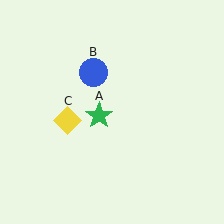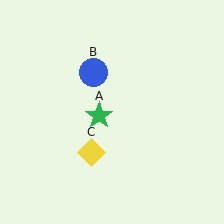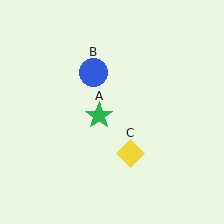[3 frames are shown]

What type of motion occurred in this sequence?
The yellow diamond (object C) rotated counterclockwise around the center of the scene.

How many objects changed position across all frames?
1 object changed position: yellow diamond (object C).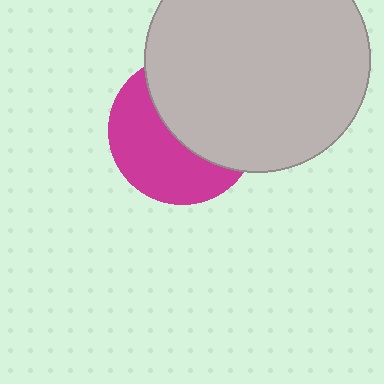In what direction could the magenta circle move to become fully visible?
The magenta circle could move toward the lower-left. That would shift it out from behind the light gray circle entirely.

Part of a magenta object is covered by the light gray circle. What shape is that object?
It is a circle.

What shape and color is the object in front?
The object in front is a light gray circle.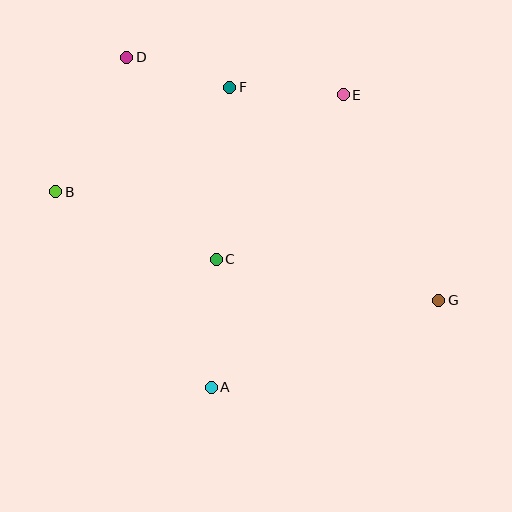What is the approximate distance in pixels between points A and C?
The distance between A and C is approximately 128 pixels.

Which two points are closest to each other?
Points D and F are closest to each other.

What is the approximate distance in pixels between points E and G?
The distance between E and G is approximately 227 pixels.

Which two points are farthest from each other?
Points B and G are farthest from each other.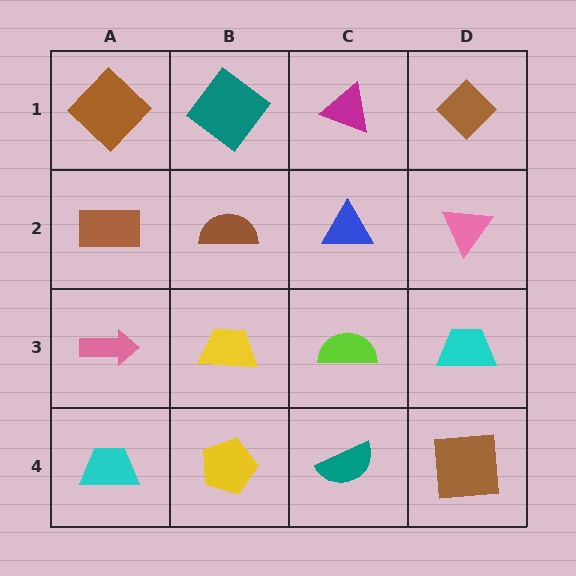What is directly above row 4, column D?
A cyan trapezoid.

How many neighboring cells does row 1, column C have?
3.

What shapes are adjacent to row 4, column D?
A cyan trapezoid (row 3, column D), a teal semicircle (row 4, column C).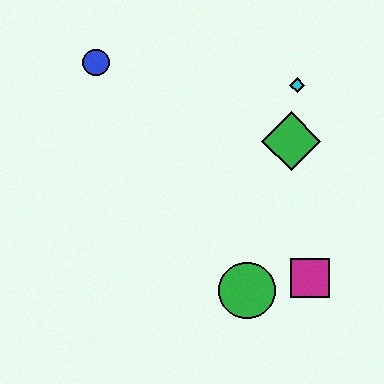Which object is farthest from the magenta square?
The blue circle is farthest from the magenta square.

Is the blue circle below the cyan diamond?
No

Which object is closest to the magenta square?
The green circle is closest to the magenta square.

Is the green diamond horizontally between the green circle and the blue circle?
No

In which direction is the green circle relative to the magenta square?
The green circle is to the left of the magenta square.